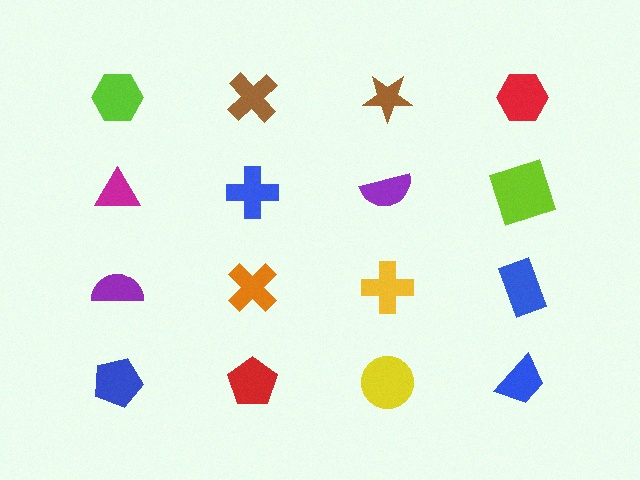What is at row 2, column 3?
A purple semicircle.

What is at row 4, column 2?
A red pentagon.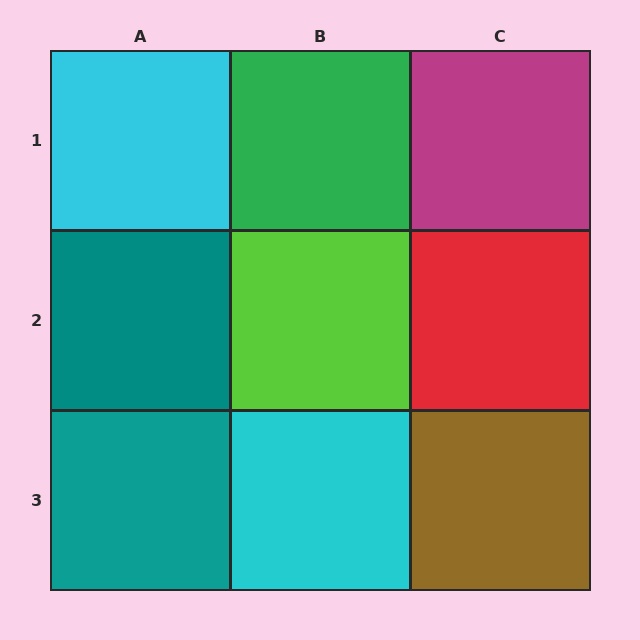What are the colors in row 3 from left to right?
Teal, cyan, brown.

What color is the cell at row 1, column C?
Magenta.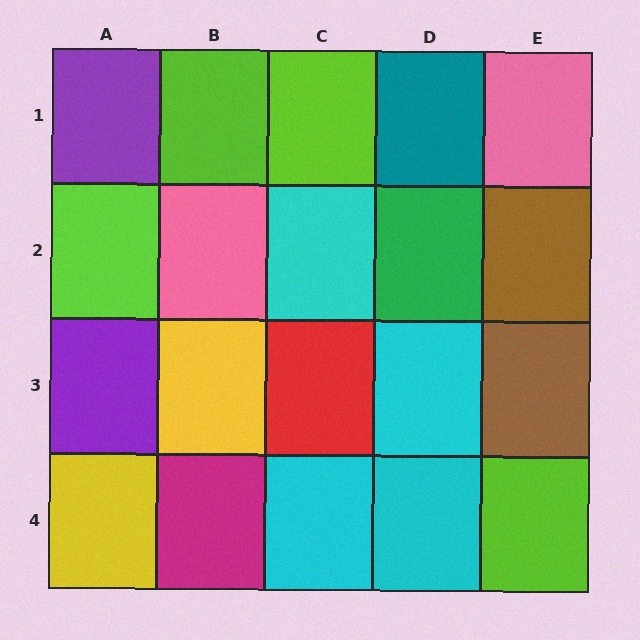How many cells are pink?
2 cells are pink.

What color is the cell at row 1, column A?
Purple.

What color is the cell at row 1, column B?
Lime.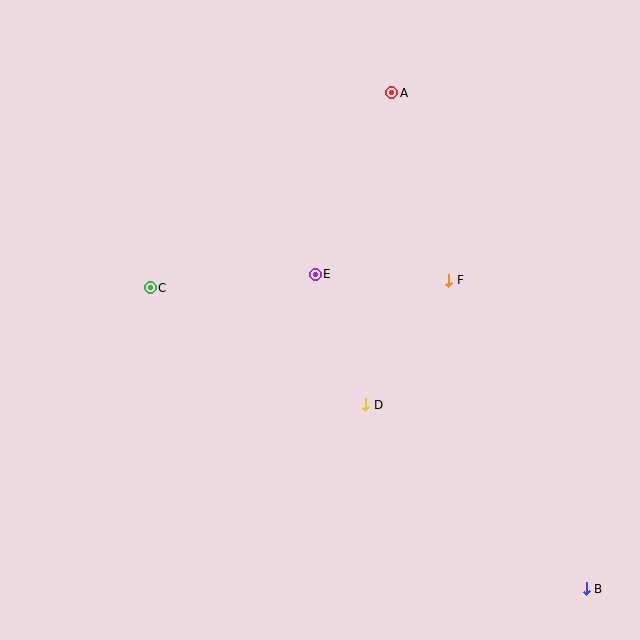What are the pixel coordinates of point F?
Point F is at (449, 280).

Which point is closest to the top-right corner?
Point A is closest to the top-right corner.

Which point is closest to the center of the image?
Point E at (315, 274) is closest to the center.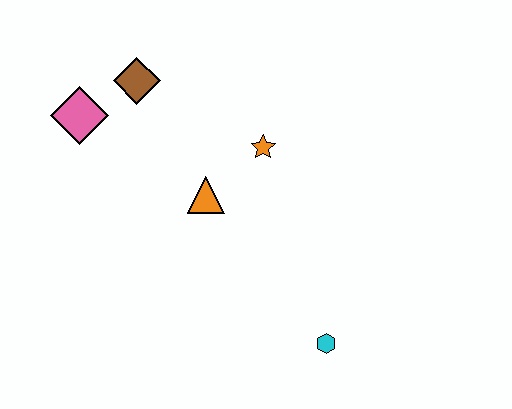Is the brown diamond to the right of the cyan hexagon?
No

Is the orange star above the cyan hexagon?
Yes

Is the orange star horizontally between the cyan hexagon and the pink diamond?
Yes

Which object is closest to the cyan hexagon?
The orange triangle is closest to the cyan hexagon.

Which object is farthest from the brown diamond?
The cyan hexagon is farthest from the brown diamond.